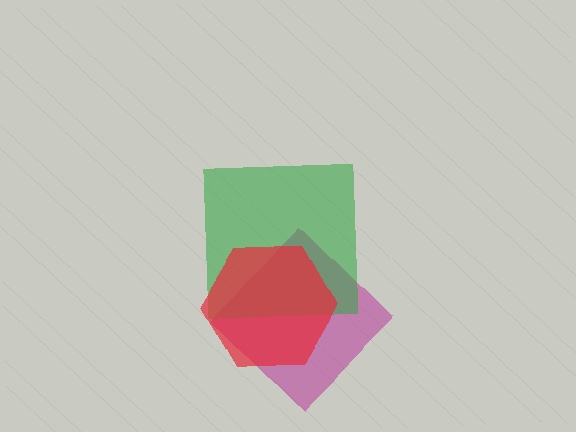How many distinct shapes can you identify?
There are 3 distinct shapes: a magenta diamond, a green square, a red hexagon.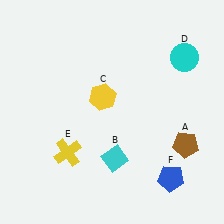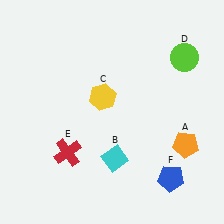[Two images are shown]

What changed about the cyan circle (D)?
In Image 1, D is cyan. In Image 2, it changed to lime.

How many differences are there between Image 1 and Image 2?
There are 3 differences between the two images.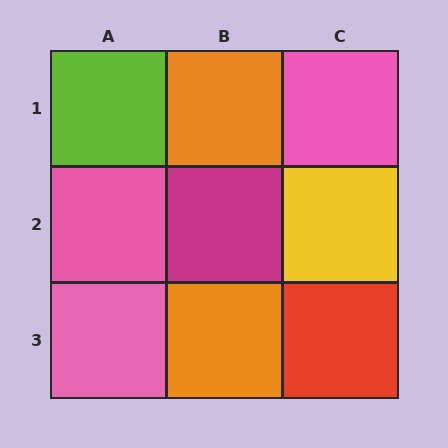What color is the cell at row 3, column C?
Red.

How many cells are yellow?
1 cell is yellow.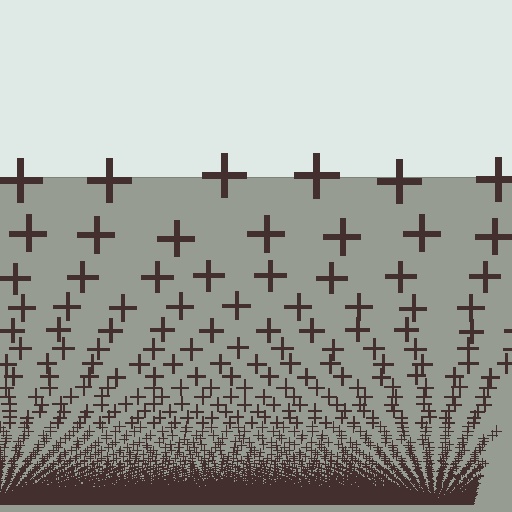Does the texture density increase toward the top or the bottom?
Density increases toward the bottom.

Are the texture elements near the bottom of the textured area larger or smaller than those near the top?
Smaller. The gradient is inverted — elements near the bottom are smaller and denser.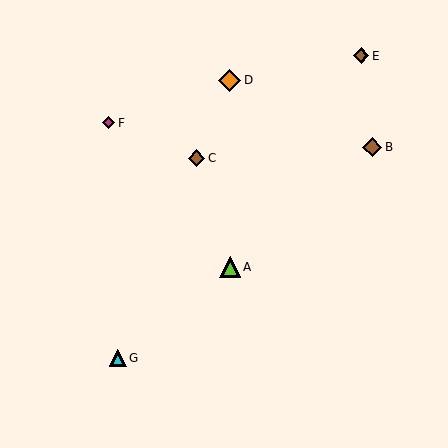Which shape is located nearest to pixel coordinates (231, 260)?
The lime triangle (labeled A) at (230, 267) is nearest to that location.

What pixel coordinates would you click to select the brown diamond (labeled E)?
Click at (361, 56) to select the brown diamond E.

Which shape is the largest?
The orange diamond (labeled D) is the largest.